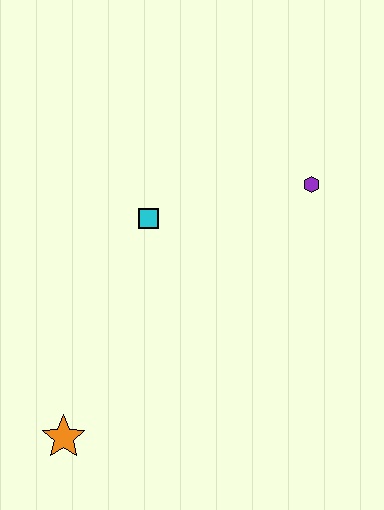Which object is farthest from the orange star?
The purple hexagon is farthest from the orange star.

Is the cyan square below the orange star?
No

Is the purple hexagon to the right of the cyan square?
Yes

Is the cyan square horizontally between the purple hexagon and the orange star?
Yes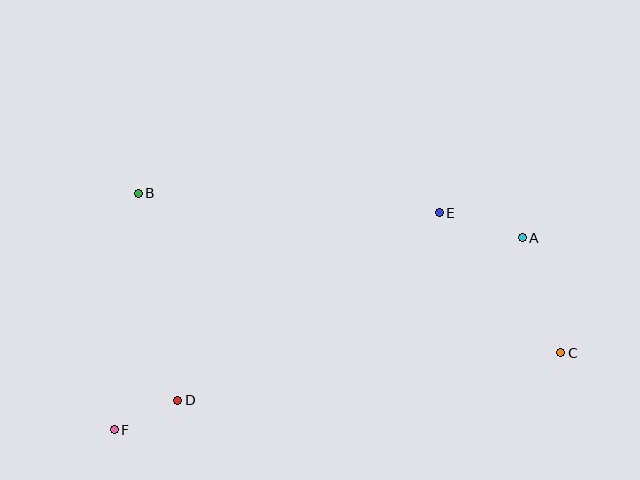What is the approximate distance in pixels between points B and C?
The distance between B and C is approximately 452 pixels.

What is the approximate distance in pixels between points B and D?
The distance between B and D is approximately 211 pixels.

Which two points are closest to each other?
Points D and F are closest to each other.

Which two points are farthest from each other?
Points C and F are farthest from each other.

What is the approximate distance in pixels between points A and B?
The distance between A and B is approximately 387 pixels.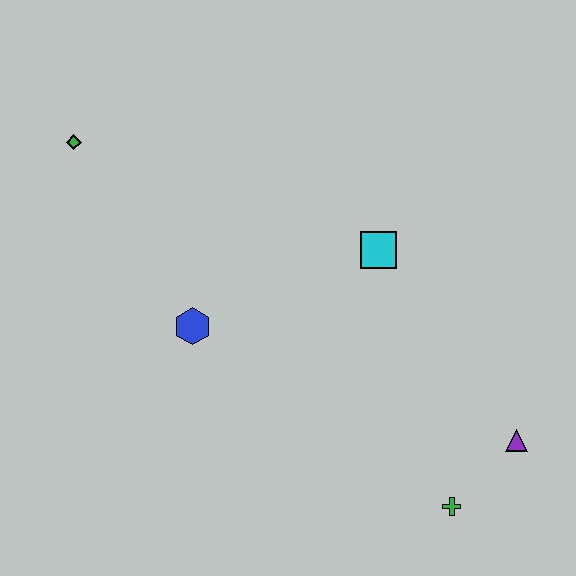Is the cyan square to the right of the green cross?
No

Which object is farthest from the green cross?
The green diamond is farthest from the green cross.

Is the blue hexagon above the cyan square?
No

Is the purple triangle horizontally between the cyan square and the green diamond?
No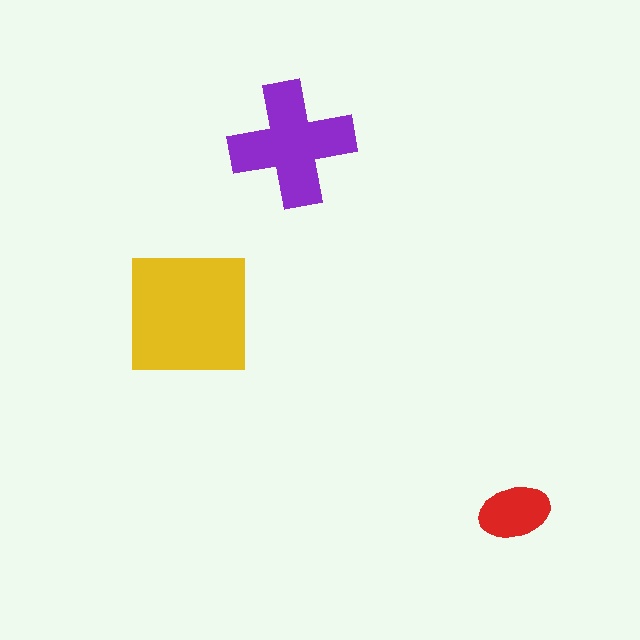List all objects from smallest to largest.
The red ellipse, the purple cross, the yellow square.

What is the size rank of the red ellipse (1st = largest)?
3rd.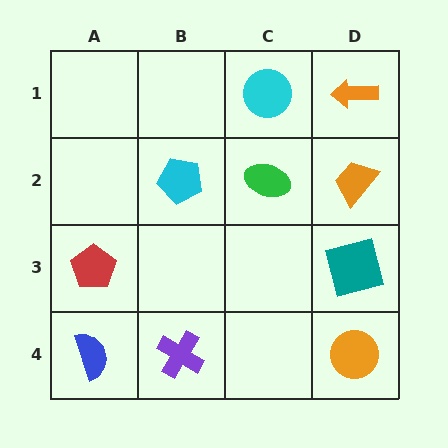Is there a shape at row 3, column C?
No, that cell is empty.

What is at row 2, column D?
An orange trapezoid.